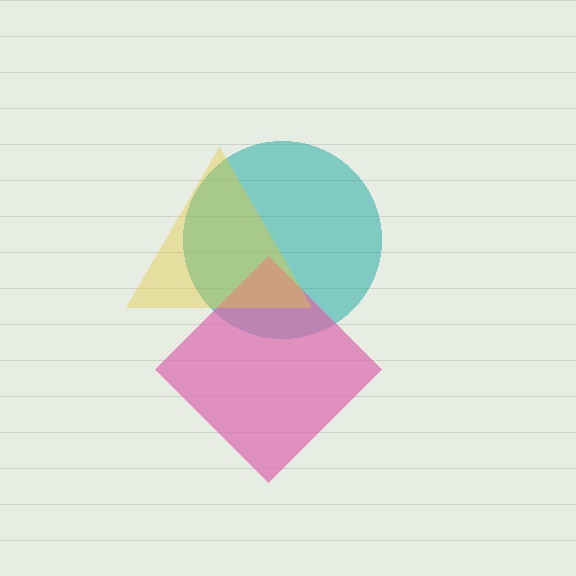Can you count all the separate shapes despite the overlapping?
Yes, there are 3 separate shapes.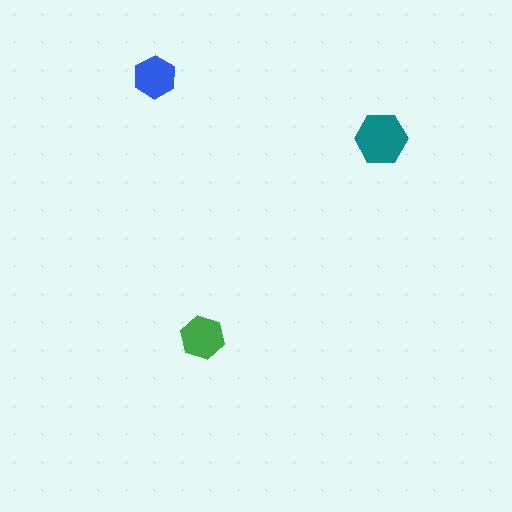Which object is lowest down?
The green hexagon is bottommost.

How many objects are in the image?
There are 3 objects in the image.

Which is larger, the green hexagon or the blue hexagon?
The green one.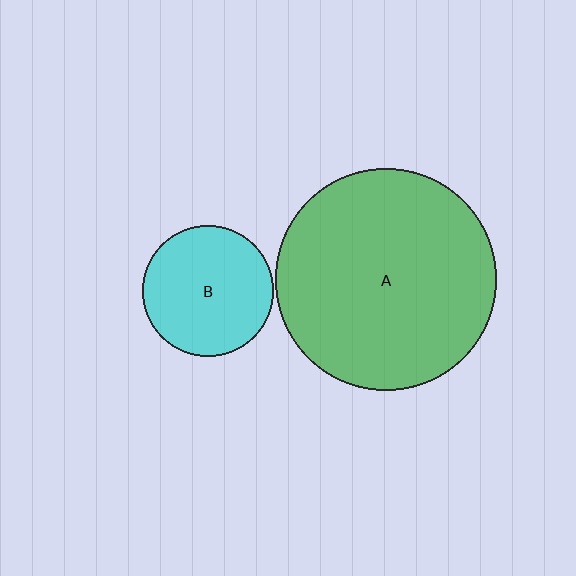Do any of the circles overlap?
No, none of the circles overlap.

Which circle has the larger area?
Circle A (green).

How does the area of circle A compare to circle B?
Approximately 2.9 times.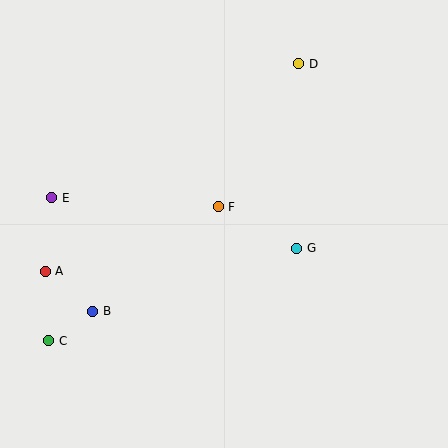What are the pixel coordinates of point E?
Point E is at (51, 198).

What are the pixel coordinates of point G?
Point G is at (297, 248).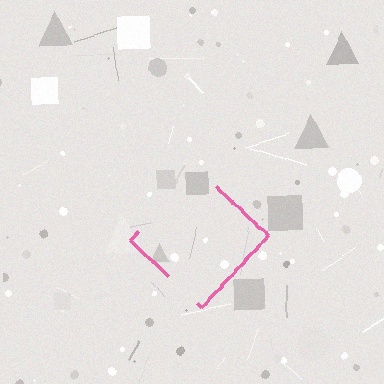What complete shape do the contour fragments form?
The contour fragments form a diamond.